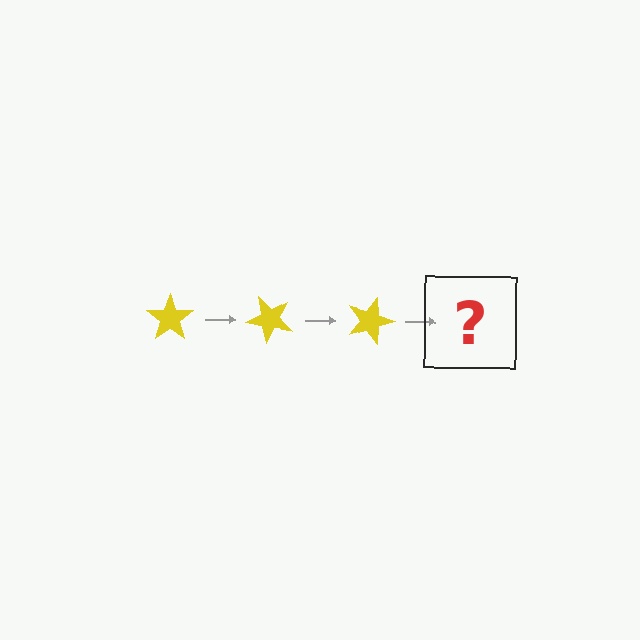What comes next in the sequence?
The next element should be a yellow star rotated 135 degrees.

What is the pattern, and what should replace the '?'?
The pattern is that the star rotates 45 degrees each step. The '?' should be a yellow star rotated 135 degrees.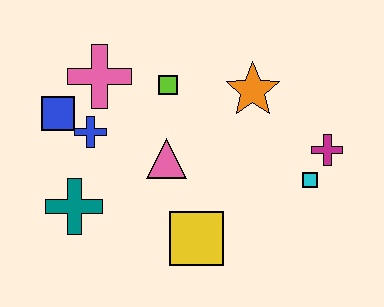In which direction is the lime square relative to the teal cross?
The lime square is above the teal cross.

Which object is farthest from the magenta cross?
The blue square is farthest from the magenta cross.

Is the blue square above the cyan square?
Yes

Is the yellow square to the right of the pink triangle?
Yes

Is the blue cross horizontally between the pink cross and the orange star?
No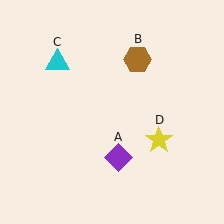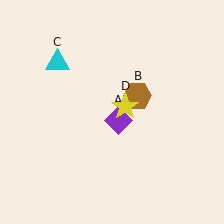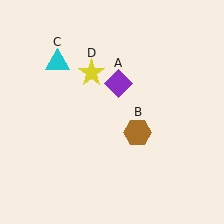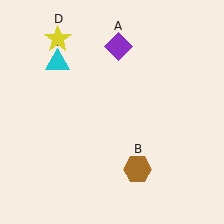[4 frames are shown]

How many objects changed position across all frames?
3 objects changed position: purple diamond (object A), brown hexagon (object B), yellow star (object D).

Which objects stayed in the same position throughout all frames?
Cyan triangle (object C) remained stationary.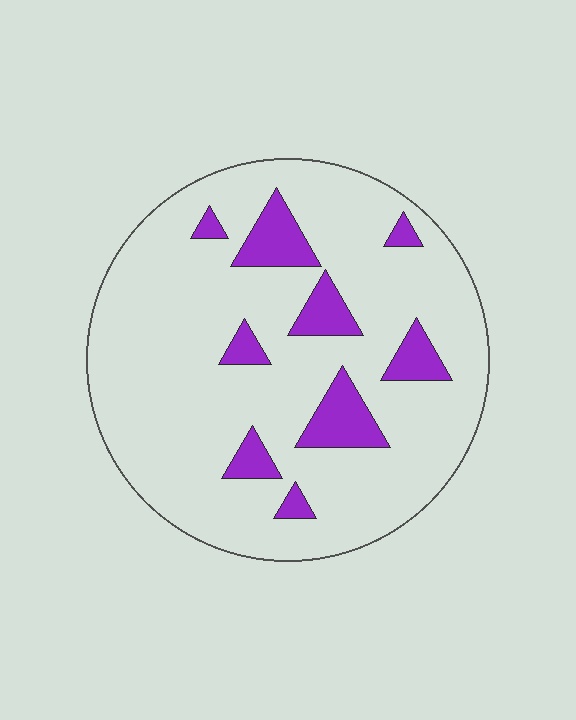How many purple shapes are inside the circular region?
9.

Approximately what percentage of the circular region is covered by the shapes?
Approximately 15%.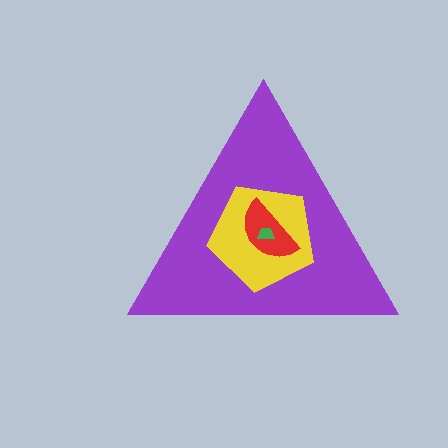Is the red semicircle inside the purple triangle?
Yes.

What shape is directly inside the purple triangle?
The yellow pentagon.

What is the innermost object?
The green trapezoid.